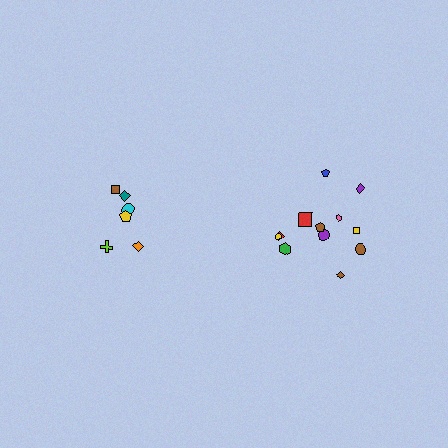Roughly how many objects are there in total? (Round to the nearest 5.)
Roughly 20 objects in total.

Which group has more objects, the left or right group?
The right group.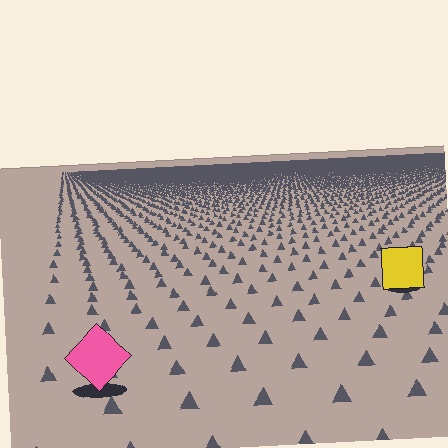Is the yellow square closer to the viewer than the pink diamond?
No. The pink diamond is closer — you can tell from the texture gradient: the ground texture is coarser near it.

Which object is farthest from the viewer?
The yellow square is farthest from the viewer. It appears smaller and the ground texture around it is denser.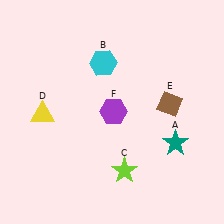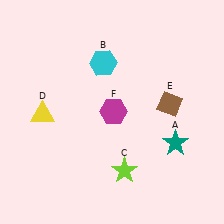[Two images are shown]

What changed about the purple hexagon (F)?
In Image 1, F is purple. In Image 2, it changed to magenta.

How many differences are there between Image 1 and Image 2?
There is 1 difference between the two images.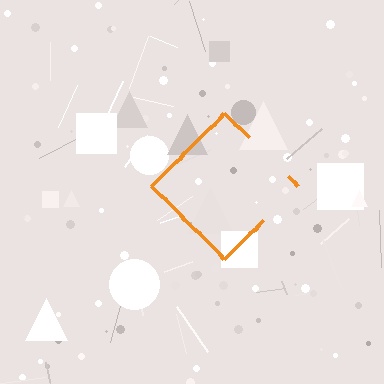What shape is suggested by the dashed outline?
The dashed outline suggests a diamond.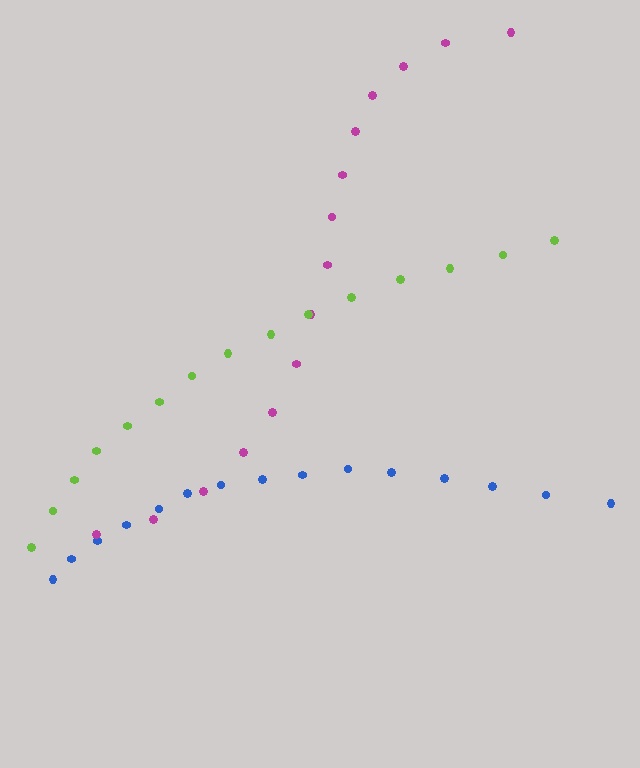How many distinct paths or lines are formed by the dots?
There are 3 distinct paths.